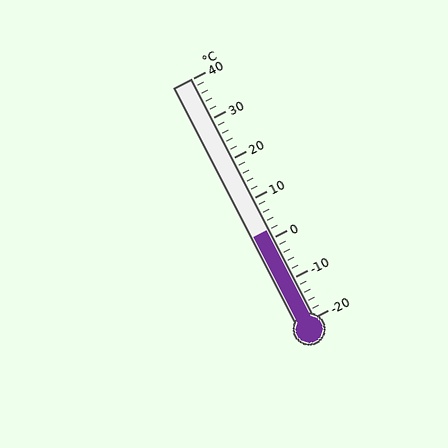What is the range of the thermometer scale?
The thermometer scale ranges from -20°C to 40°C.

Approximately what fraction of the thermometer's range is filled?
The thermometer is filled to approximately 35% of its range.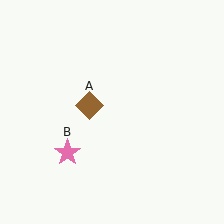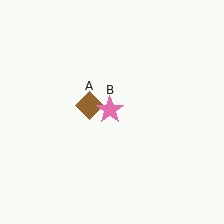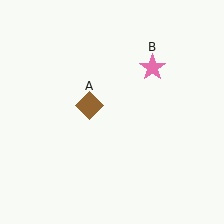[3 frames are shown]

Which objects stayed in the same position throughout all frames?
Brown diamond (object A) remained stationary.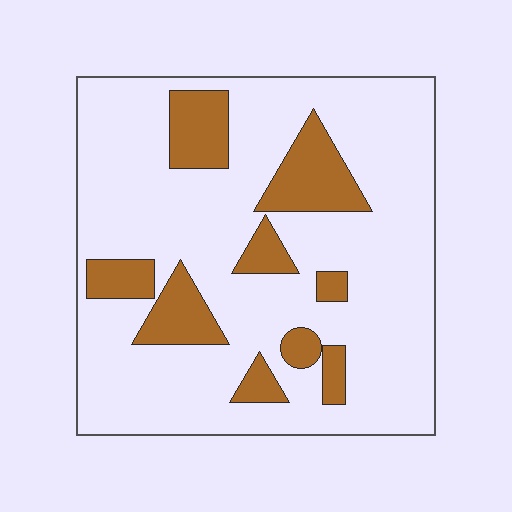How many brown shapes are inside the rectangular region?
9.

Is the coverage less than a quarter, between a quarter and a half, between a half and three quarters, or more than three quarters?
Less than a quarter.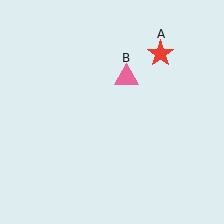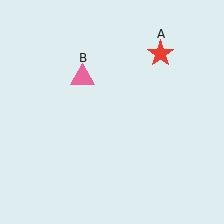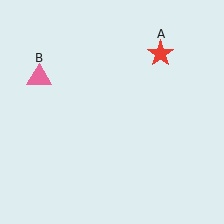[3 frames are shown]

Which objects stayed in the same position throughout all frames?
Red star (object A) remained stationary.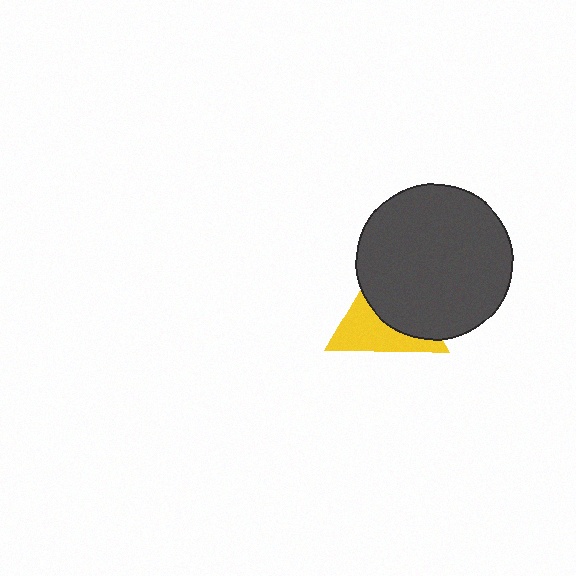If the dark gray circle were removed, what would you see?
You would see the complete yellow triangle.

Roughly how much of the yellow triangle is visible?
About half of it is visible (roughly 45%).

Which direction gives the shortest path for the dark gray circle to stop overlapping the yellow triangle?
Moving toward the upper-right gives the shortest separation.